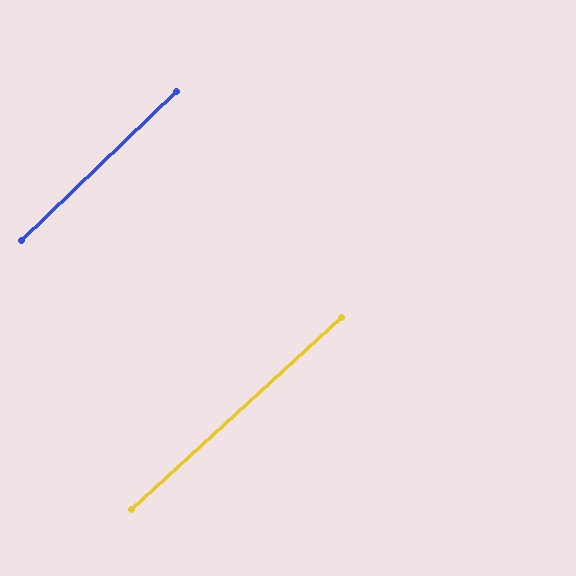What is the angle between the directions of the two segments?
Approximately 1 degree.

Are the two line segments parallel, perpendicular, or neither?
Parallel — their directions differ by only 1.3°.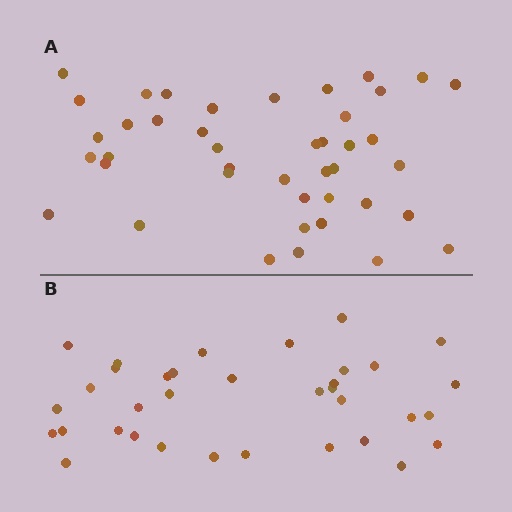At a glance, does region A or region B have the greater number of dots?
Region A (the top region) has more dots.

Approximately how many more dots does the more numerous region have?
Region A has roughly 8 or so more dots than region B.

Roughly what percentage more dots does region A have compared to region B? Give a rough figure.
About 20% more.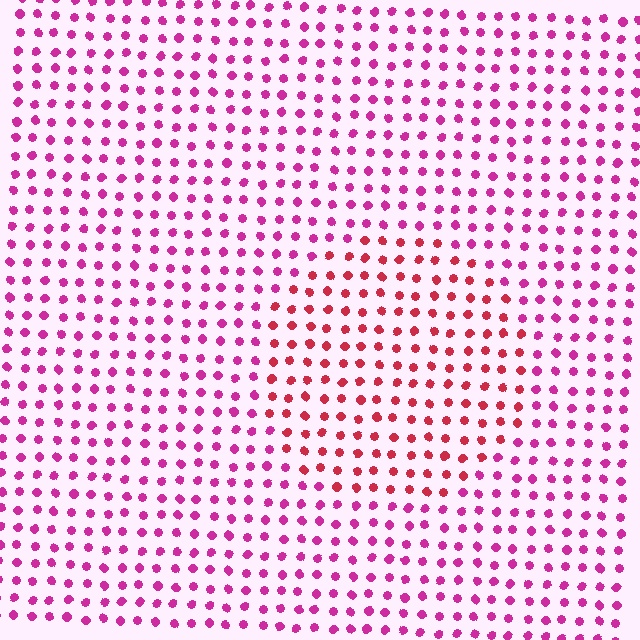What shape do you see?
I see a circle.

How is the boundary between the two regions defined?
The boundary is defined purely by a slight shift in hue (about 32 degrees). Spacing, size, and orientation are identical on both sides.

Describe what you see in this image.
The image is filled with small magenta elements in a uniform arrangement. A circle-shaped region is visible where the elements are tinted to a slightly different hue, forming a subtle color boundary.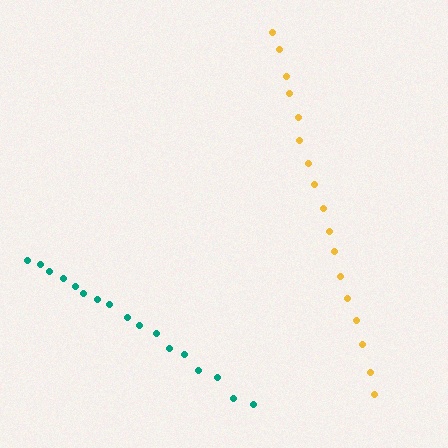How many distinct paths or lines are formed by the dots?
There are 2 distinct paths.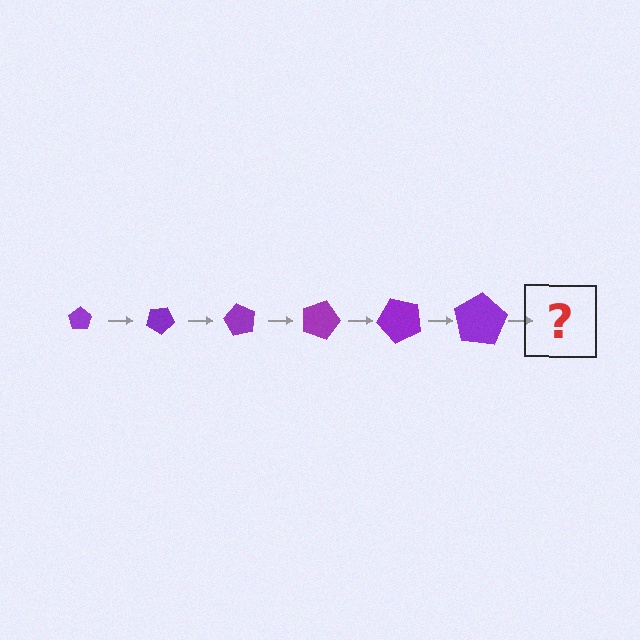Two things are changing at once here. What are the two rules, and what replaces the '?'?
The two rules are that the pentagon grows larger each step and it rotates 30 degrees each step. The '?' should be a pentagon, larger than the previous one and rotated 180 degrees from the start.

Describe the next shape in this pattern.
It should be a pentagon, larger than the previous one and rotated 180 degrees from the start.